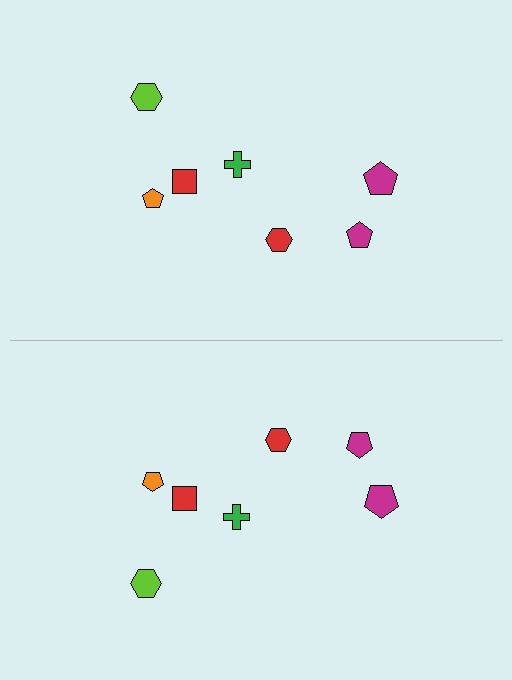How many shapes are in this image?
There are 14 shapes in this image.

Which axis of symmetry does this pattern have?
The pattern has a horizontal axis of symmetry running through the center of the image.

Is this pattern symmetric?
Yes, this pattern has bilateral (reflection) symmetry.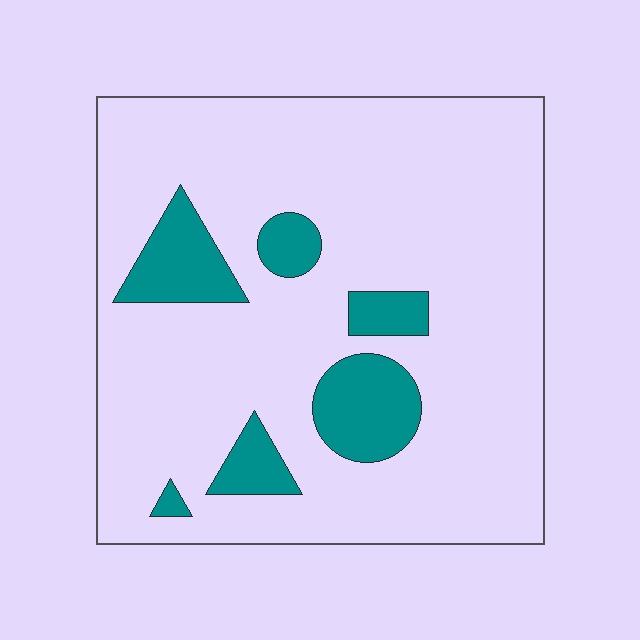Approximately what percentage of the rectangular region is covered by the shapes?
Approximately 15%.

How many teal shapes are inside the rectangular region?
6.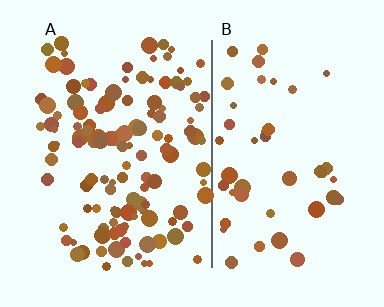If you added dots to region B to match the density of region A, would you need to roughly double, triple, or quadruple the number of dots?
Approximately triple.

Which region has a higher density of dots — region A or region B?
A (the left).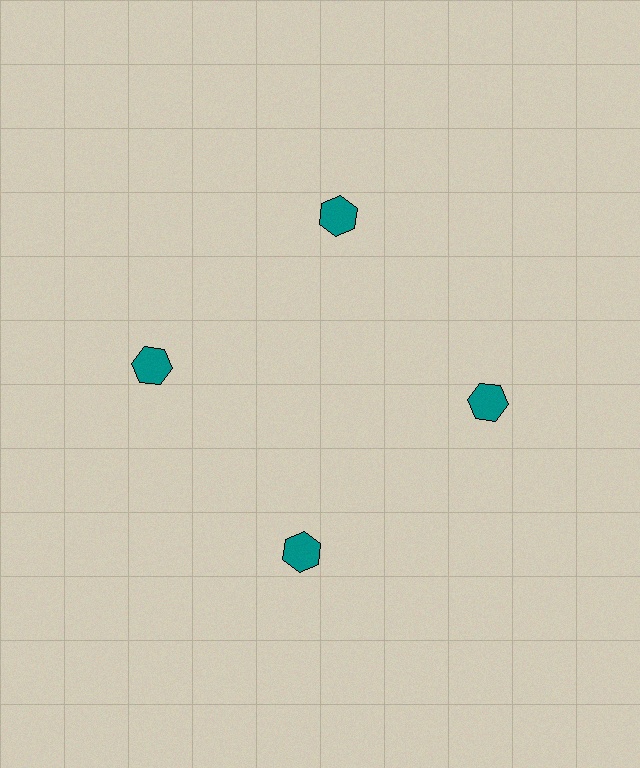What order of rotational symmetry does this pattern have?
This pattern has 4-fold rotational symmetry.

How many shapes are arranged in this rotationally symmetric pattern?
There are 4 shapes, arranged in 4 groups of 1.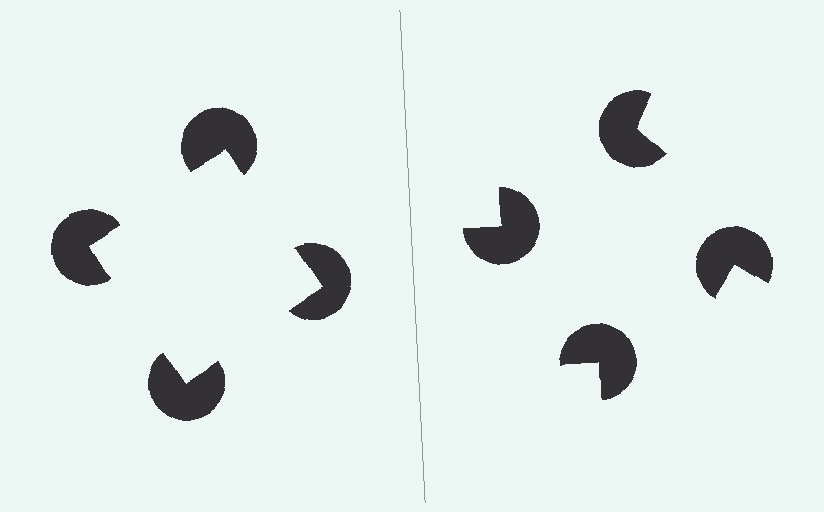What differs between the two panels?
The pac-man discs are positioned identically on both sides; only the wedge orientations differ. On the left they align to a square; on the right they are misaligned.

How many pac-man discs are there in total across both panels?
8 — 4 on each side.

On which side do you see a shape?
An illusory square appears on the left side. On the right side the wedge cuts are rotated, so no coherent shape forms.